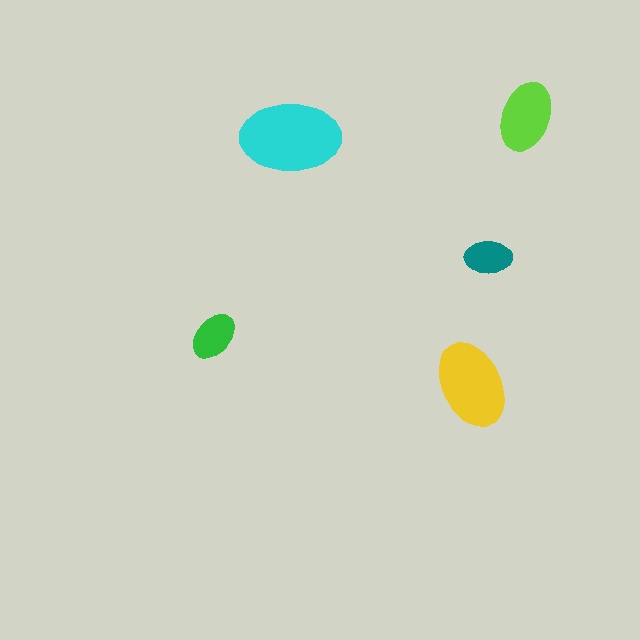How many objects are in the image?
There are 5 objects in the image.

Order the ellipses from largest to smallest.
the cyan one, the yellow one, the lime one, the green one, the teal one.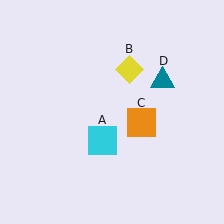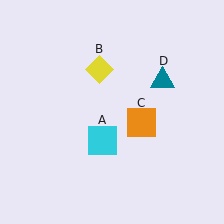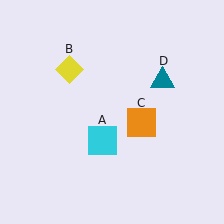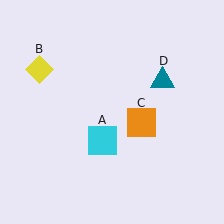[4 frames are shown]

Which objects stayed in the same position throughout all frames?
Cyan square (object A) and orange square (object C) and teal triangle (object D) remained stationary.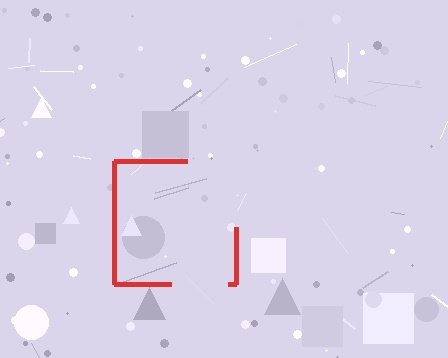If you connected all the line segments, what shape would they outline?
They would outline a square.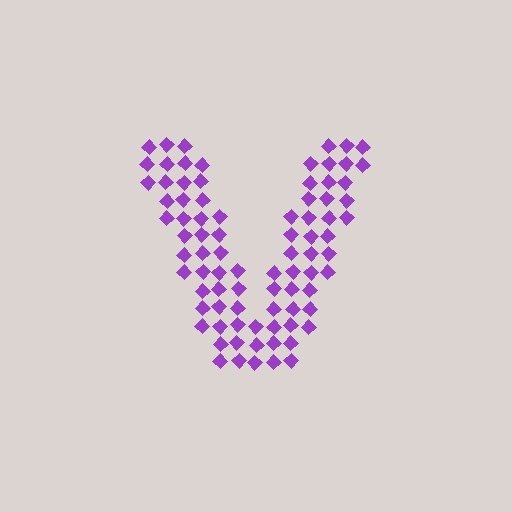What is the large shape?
The large shape is the letter V.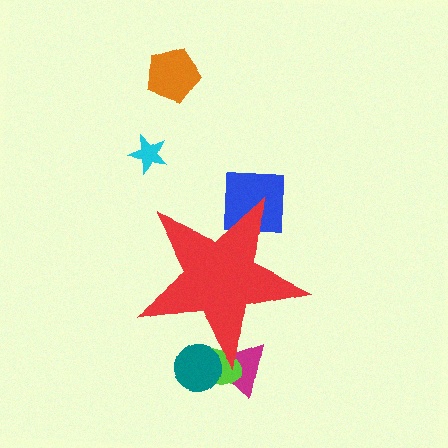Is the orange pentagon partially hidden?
No, the orange pentagon is fully visible.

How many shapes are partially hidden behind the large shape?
4 shapes are partially hidden.